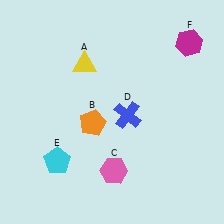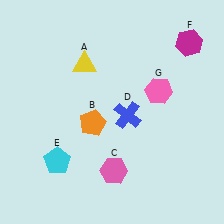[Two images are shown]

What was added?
A pink hexagon (G) was added in Image 2.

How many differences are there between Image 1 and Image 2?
There is 1 difference between the two images.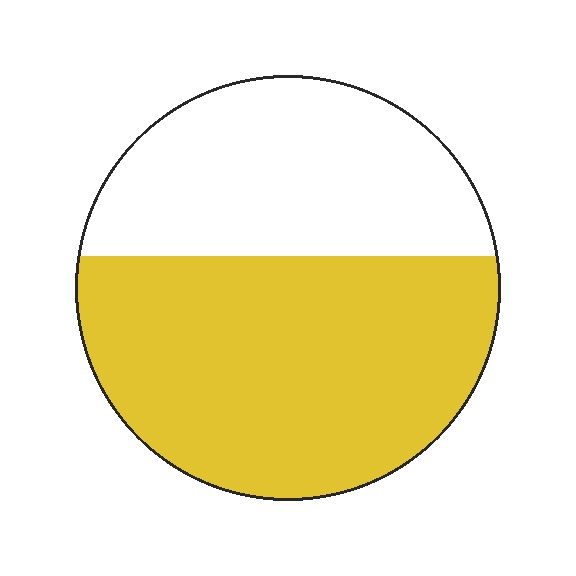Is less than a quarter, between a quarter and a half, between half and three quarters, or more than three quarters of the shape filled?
Between half and three quarters.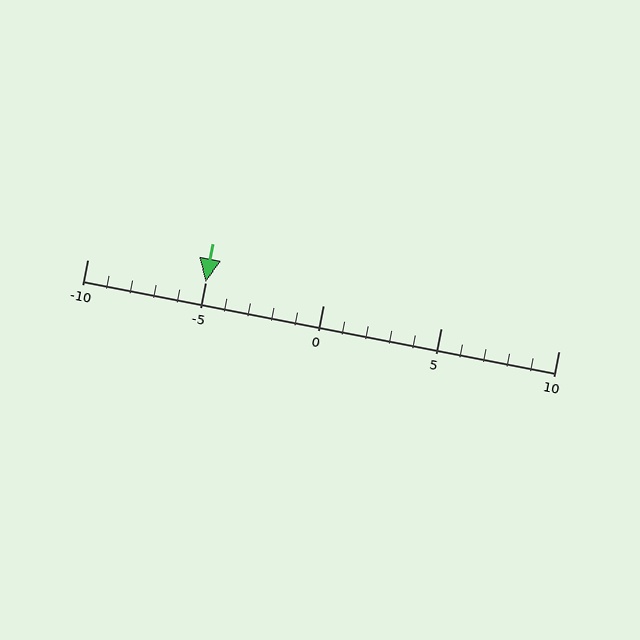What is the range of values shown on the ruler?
The ruler shows values from -10 to 10.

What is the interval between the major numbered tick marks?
The major tick marks are spaced 5 units apart.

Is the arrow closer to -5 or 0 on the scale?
The arrow is closer to -5.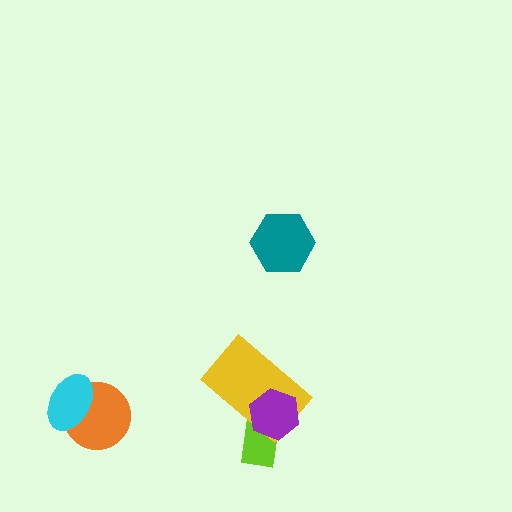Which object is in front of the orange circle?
The cyan ellipse is in front of the orange circle.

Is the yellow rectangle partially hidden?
Yes, it is partially covered by another shape.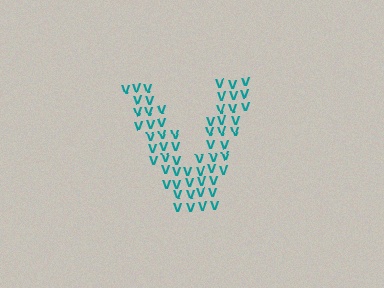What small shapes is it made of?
It is made of small letter V's.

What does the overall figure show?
The overall figure shows the letter V.